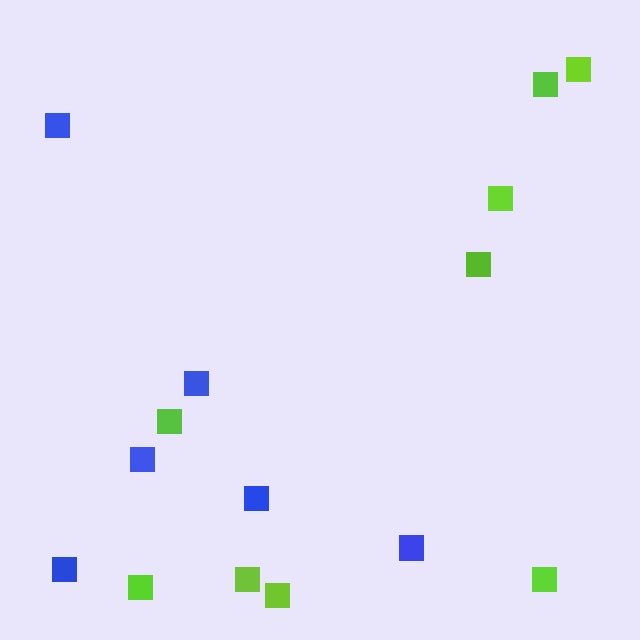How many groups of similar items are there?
There are 2 groups: one group of lime squares (9) and one group of blue squares (6).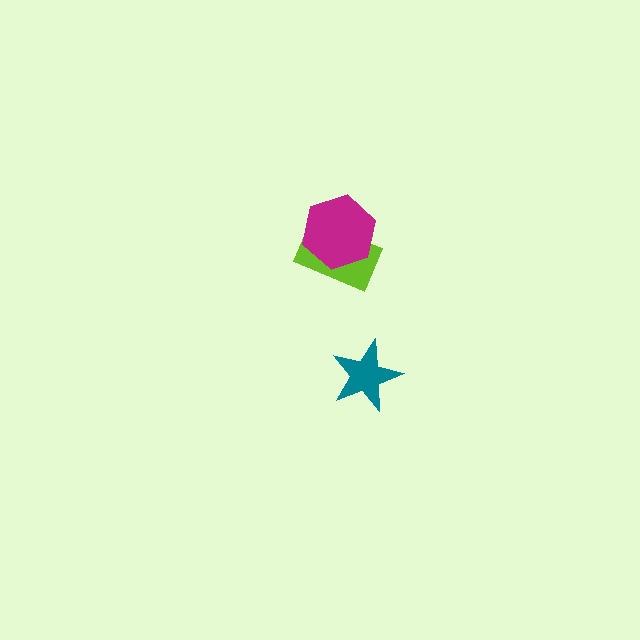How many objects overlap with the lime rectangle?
1 object overlaps with the lime rectangle.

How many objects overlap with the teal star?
0 objects overlap with the teal star.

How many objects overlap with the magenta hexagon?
1 object overlaps with the magenta hexagon.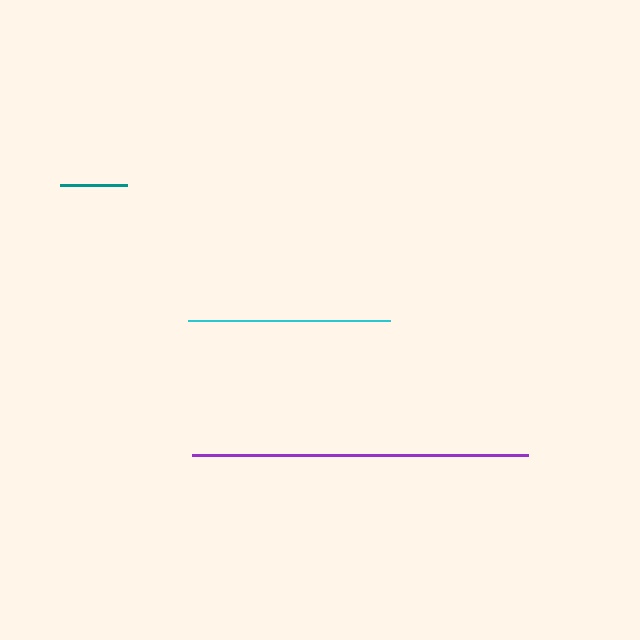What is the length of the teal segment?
The teal segment is approximately 67 pixels long.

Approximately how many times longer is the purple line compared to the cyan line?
The purple line is approximately 1.7 times the length of the cyan line.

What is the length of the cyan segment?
The cyan segment is approximately 201 pixels long.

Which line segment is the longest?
The purple line is the longest at approximately 336 pixels.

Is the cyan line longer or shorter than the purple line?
The purple line is longer than the cyan line.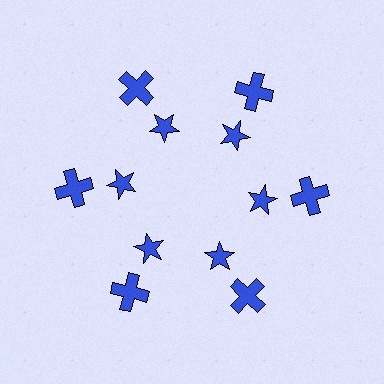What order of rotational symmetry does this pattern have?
This pattern has 6-fold rotational symmetry.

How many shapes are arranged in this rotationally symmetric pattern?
There are 12 shapes, arranged in 6 groups of 2.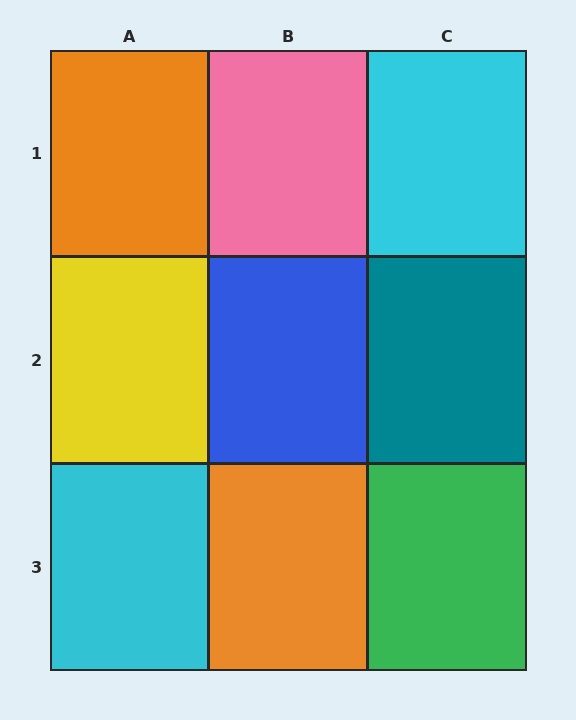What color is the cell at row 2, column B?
Blue.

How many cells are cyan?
2 cells are cyan.